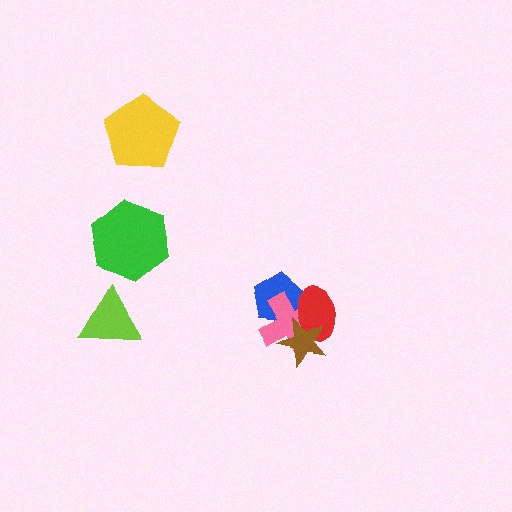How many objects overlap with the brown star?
2 objects overlap with the brown star.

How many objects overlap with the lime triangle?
0 objects overlap with the lime triangle.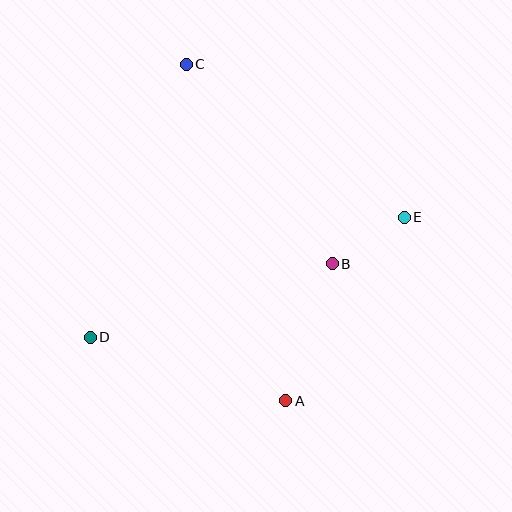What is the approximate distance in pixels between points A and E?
The distance between A and E is approximately 218 pixels.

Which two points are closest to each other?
Points B and E are closest to each other.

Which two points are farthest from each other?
Points A and C are farthest from each other.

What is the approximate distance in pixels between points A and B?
The distance between A and B is approximately 145 pixels.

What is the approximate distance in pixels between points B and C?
The distance between B and C is approximately 247 pixels.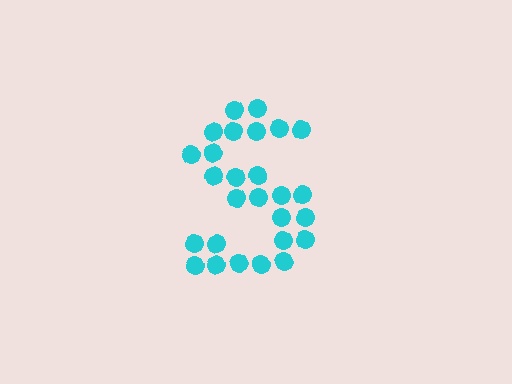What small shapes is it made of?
It is made of small circles.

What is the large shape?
The large shape is the letter S.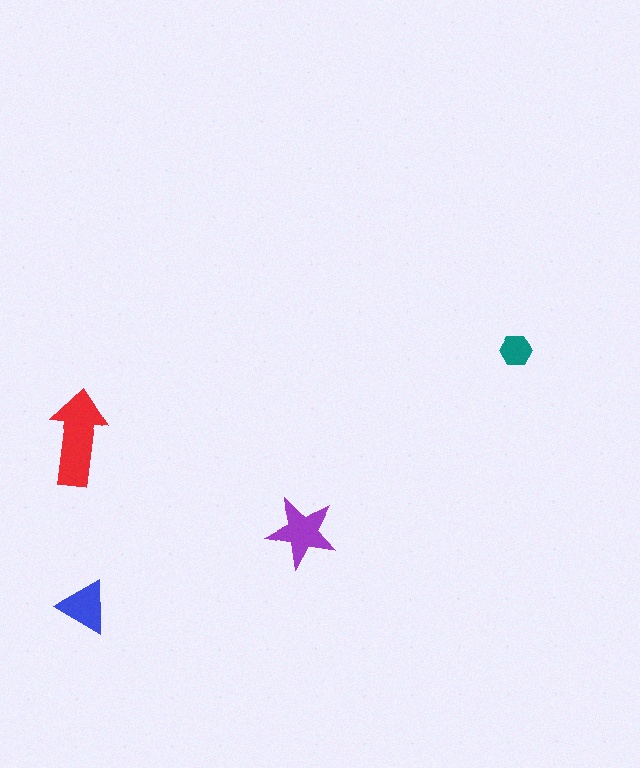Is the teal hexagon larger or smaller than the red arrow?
Smaller.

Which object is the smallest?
The teal hexagon.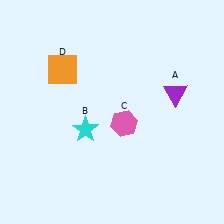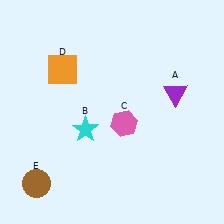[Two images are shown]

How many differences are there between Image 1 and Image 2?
There is 1 difference between the two images.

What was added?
A brown circle (E) was added in Image 2.